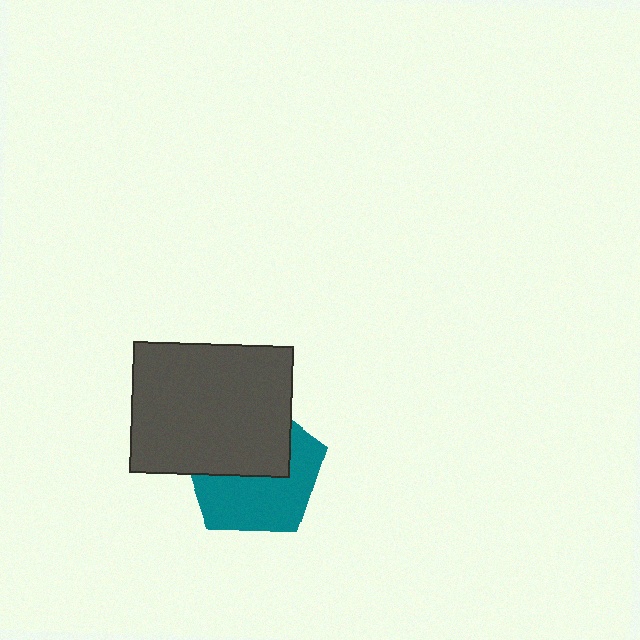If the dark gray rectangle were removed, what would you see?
You would see the complete teal pentagon.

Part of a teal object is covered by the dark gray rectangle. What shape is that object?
It is a pentagon.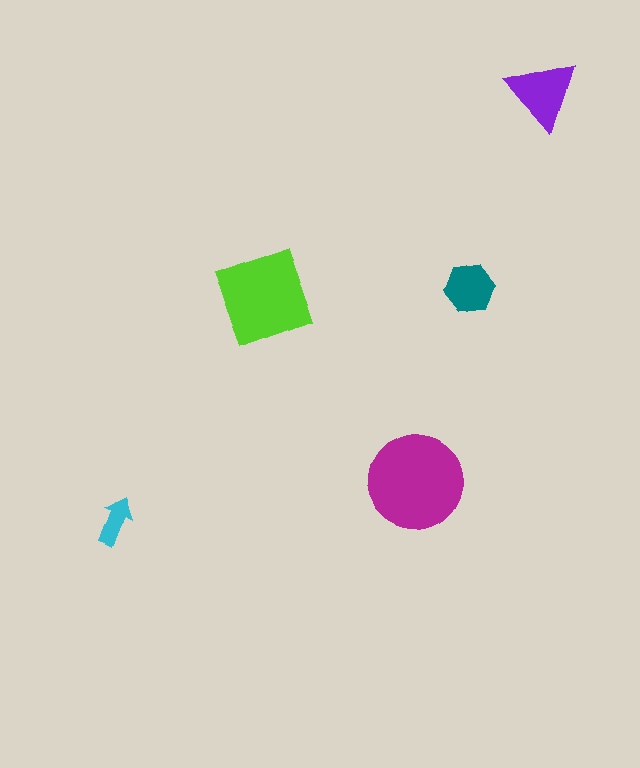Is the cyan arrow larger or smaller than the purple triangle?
Smaller.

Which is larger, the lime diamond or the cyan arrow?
The lime diamond.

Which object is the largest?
The magenta circle.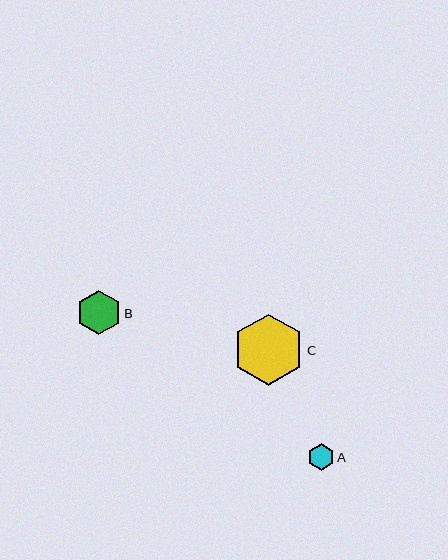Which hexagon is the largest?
Hexagon C is the largest with a size of approximately 72 pixels.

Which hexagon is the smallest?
Hexagon A is the smallest with a size of approximately 26 pixels.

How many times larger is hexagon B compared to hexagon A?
Hexagon B is approximately 1.7 times the size of hexagon A.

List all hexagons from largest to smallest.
From largest to smallest: C, B, A.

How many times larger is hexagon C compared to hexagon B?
Hexagon C is approximately 1.6 times the size of hexagon B.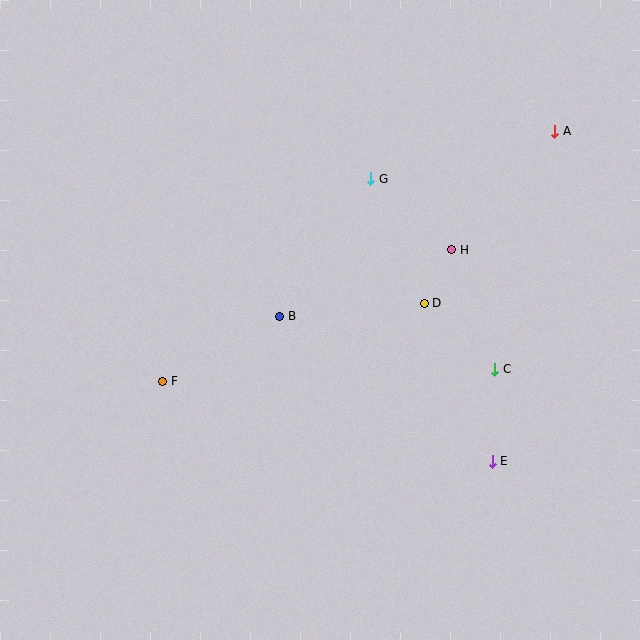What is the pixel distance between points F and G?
The distance between F and G is 290 pixels.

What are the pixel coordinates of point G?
Point G is at (371, 179).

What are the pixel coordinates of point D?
Point D is at (424, 303).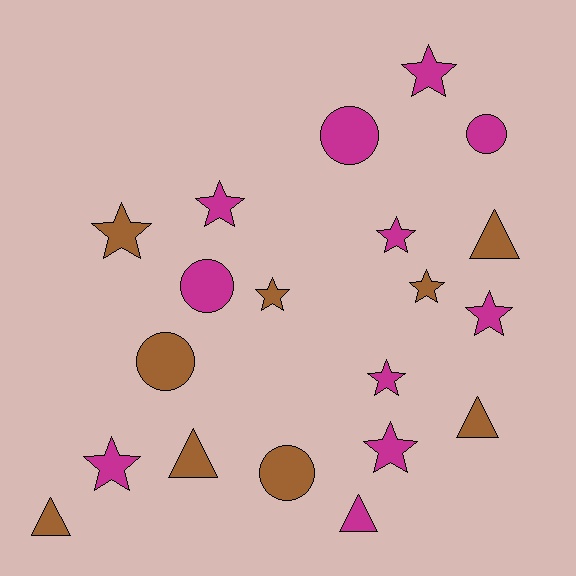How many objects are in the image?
There are 20 objects.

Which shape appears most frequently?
Star, with 10 objects.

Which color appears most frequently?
Magenta, with 11 objects.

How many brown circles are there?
There are 2 brown circles.